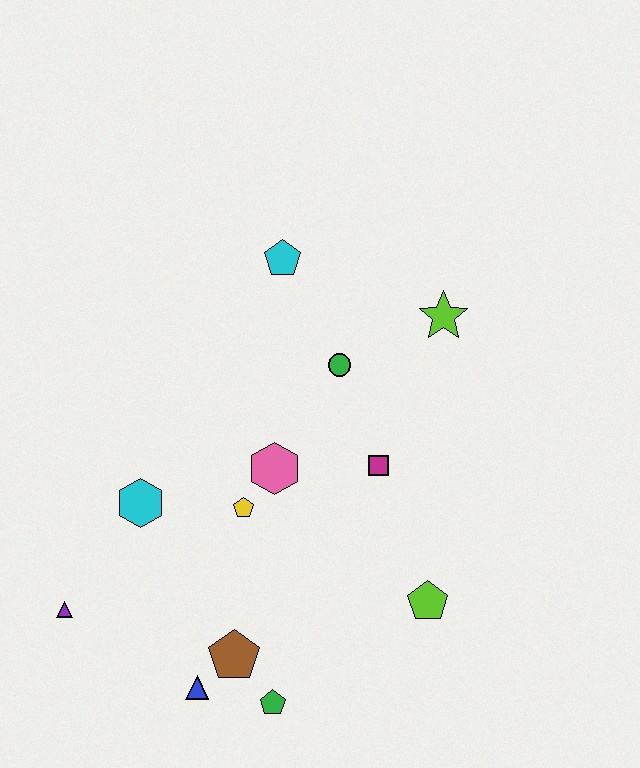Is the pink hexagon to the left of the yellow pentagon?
No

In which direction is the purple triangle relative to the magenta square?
The purple triangle is to the left of the magenta square.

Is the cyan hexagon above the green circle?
No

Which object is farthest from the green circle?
The purple triangle is farthest from the green circle.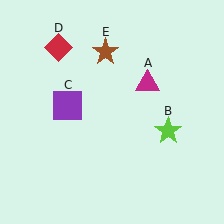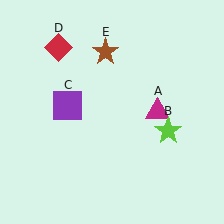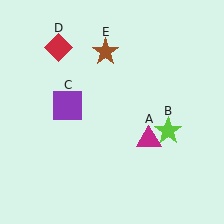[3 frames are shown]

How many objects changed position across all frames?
1 object changed position: magenta triangle (object A).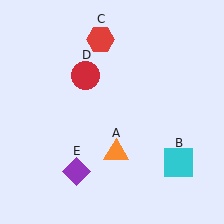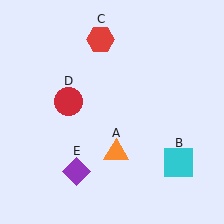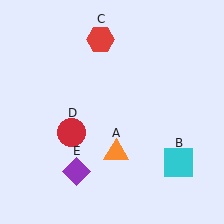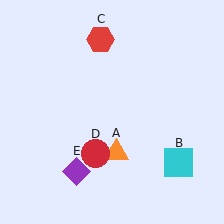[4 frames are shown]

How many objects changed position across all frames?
1 object changed position: red circle (object D).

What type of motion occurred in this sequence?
The red circle (object D) rotated counterclockwise around the center of the scene.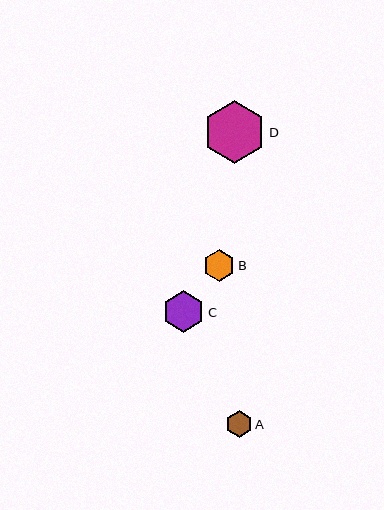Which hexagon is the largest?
Hexagon D is the largest with a size of approximately 63 pixels.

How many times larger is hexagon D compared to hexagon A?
Hexagon D is approximately 2.3 times the size of hexagon A.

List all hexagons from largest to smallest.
From largest to smallest: D, C, B, A.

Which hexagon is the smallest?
Hexagon A is the smallest with a size of approximately 27 pixels.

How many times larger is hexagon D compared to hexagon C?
Hexagon D is approximately 1.5 times the size of hexagon C.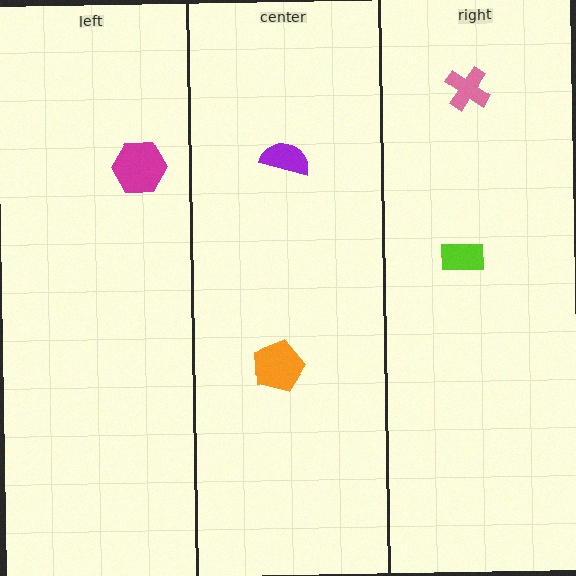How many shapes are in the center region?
2.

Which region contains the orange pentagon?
The center region.